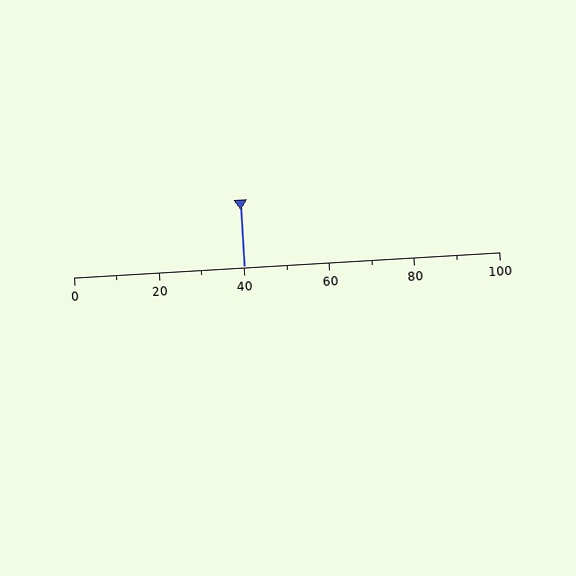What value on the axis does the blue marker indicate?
The marker indicates approximately 40.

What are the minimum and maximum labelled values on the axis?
The axis runs from 0 to 100.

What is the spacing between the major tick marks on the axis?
The major ticks are spaced 20 apart.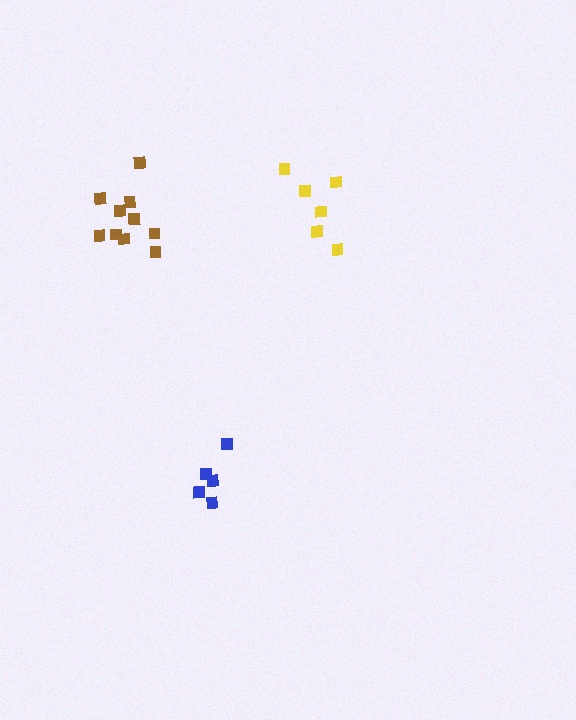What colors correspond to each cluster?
The clusters are colored: yellow, brown, blue.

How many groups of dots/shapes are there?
There are 3 groups.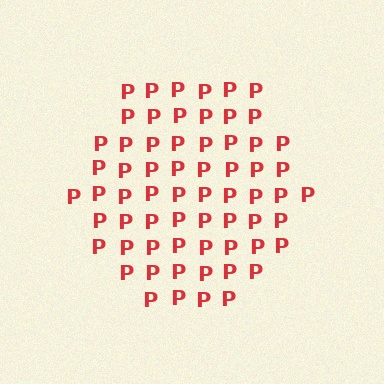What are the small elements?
The small elements are letter P's.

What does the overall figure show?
The overall figure shows a hexagon.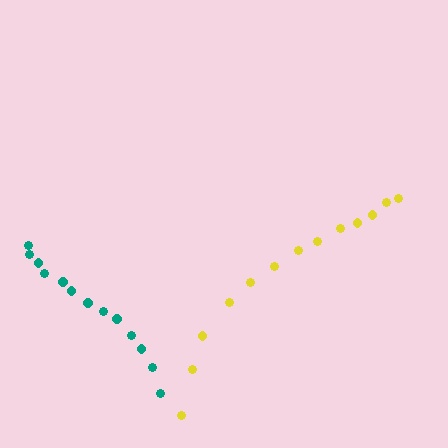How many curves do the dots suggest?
There are 2 distinct paths.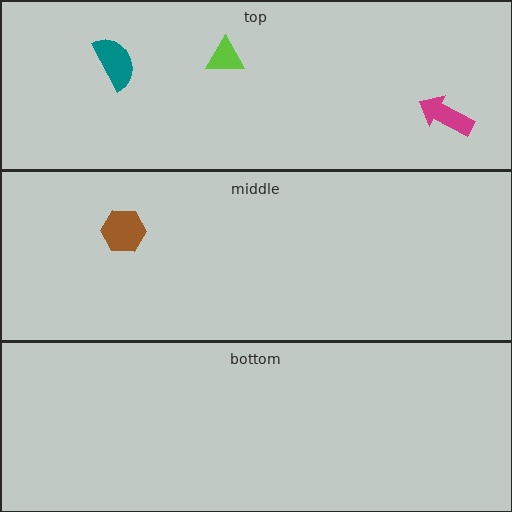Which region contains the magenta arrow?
The top region.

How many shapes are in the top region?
3.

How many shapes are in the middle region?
1.